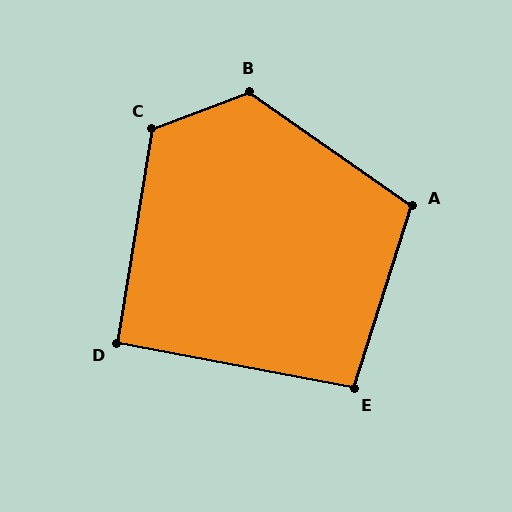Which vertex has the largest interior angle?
B, at approximately 124 degrees.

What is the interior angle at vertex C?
Approximately 120 degrees (obtuse).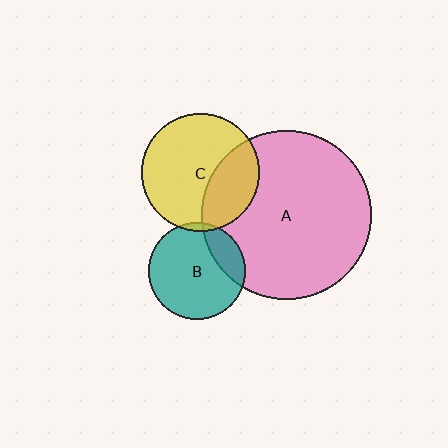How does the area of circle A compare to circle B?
Approximately 3.0 times.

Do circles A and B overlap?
Yes.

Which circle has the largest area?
Circle A (pink).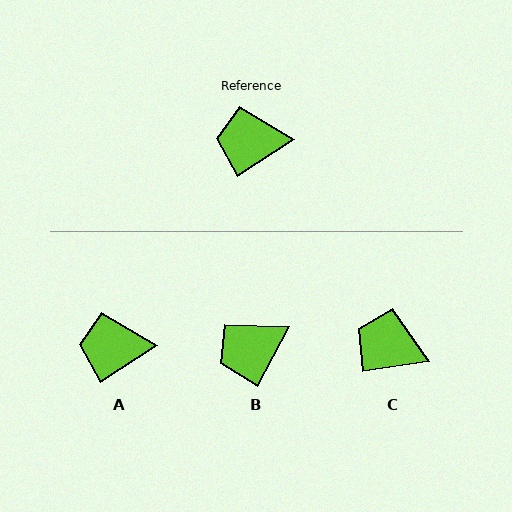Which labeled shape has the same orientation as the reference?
A.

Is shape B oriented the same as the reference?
No, it is off by about 29 degrees.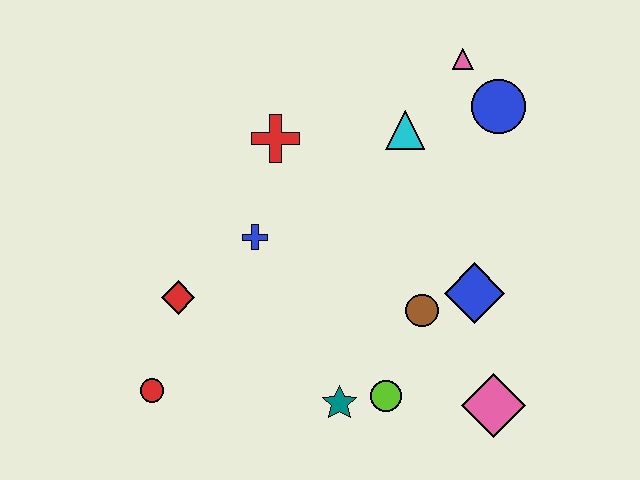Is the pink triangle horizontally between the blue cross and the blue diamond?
Yes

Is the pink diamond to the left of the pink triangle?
No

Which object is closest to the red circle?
The red diamond is closest to the red circle.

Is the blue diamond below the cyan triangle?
Yes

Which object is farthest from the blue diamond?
The red circle is farthest from the blue diamond.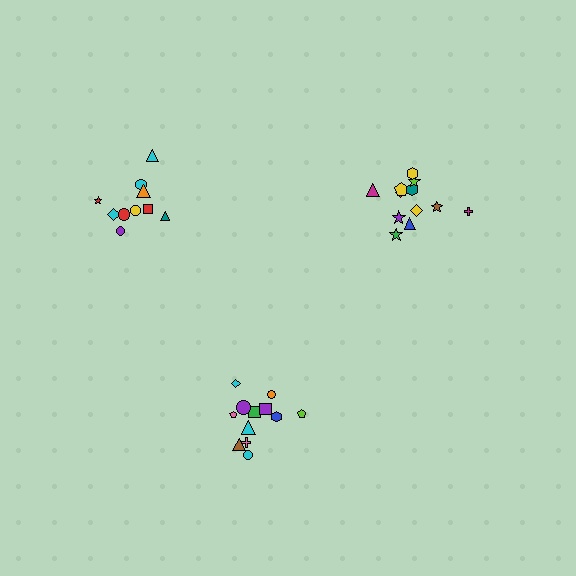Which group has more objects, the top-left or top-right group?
The top-right group.